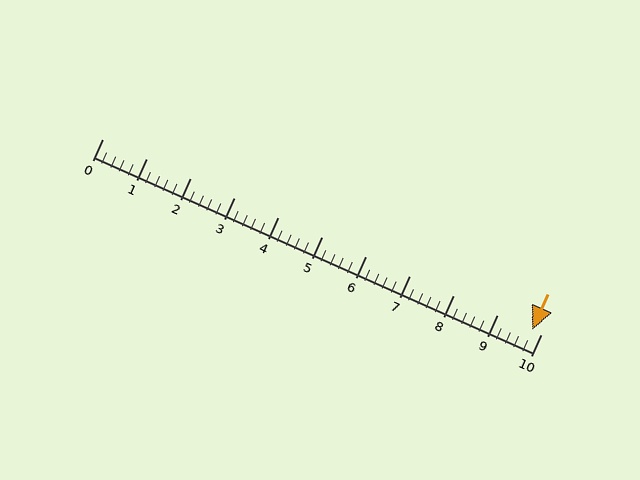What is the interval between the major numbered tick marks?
The major tick marks are spaced 1 units apart.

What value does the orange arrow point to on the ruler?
The orange arrow points to approximately 9.8.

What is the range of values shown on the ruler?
The ruler shows values from 0 to 10.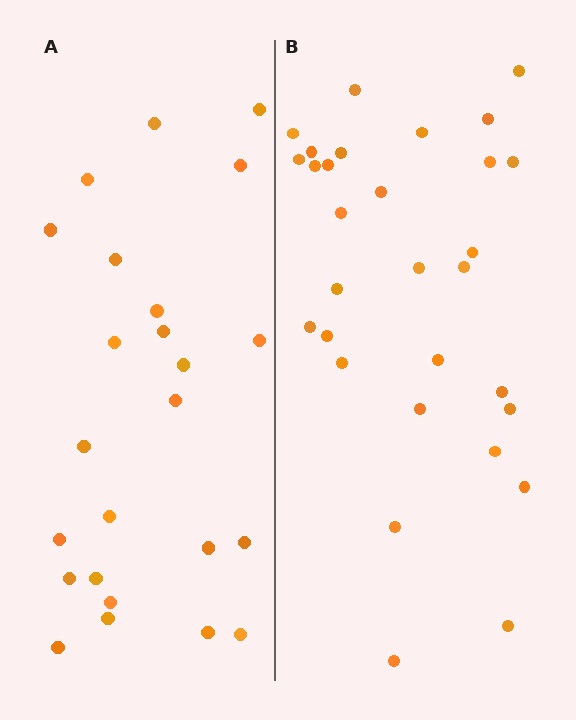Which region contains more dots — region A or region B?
Region B (the right region) has more dots.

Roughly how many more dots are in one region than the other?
Region B has about 6 more dots than region A.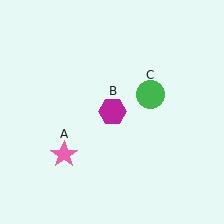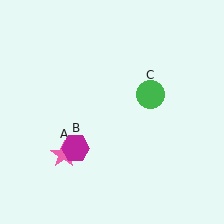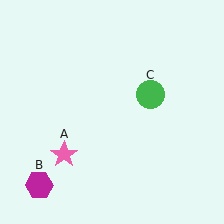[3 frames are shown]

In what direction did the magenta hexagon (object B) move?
The magenta hexagon (object B) moved down and to the left.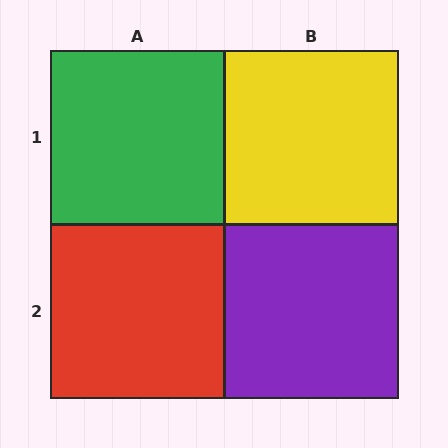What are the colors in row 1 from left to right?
Green, yellow.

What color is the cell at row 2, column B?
Purple.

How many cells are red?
1 cell is red.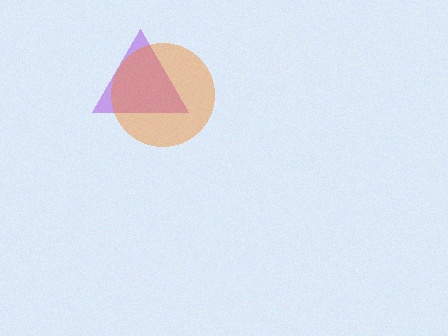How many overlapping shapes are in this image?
There are 2 overlapping shapes in the image.